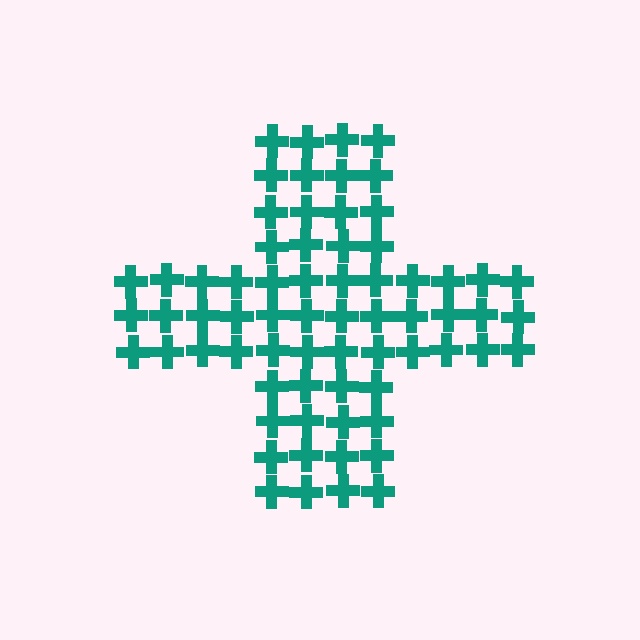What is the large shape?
The large shape is a cross.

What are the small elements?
The small elements are crosses.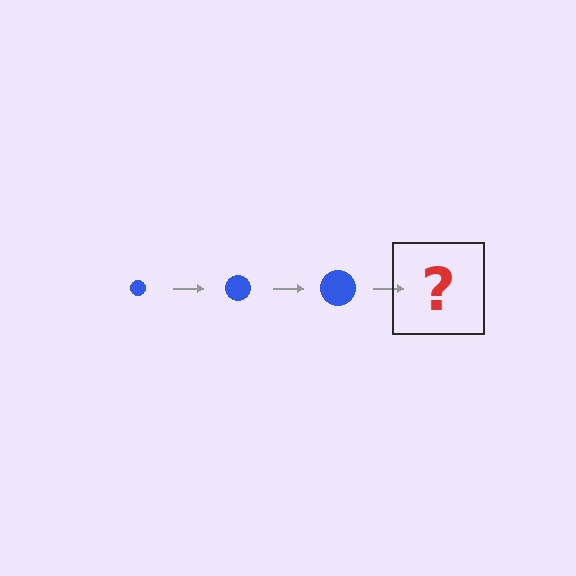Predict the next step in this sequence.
The next step is a blue circle, larger than the previous one.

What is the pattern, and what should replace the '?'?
The pattern is that the circle gets progressively larger each step. The '?' should be a blue circle, larger than the previous one.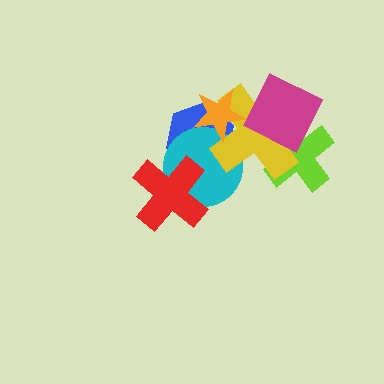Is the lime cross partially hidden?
Yes, it is partially covered by another shape.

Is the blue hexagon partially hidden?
Yes, it is partially covered by another shape.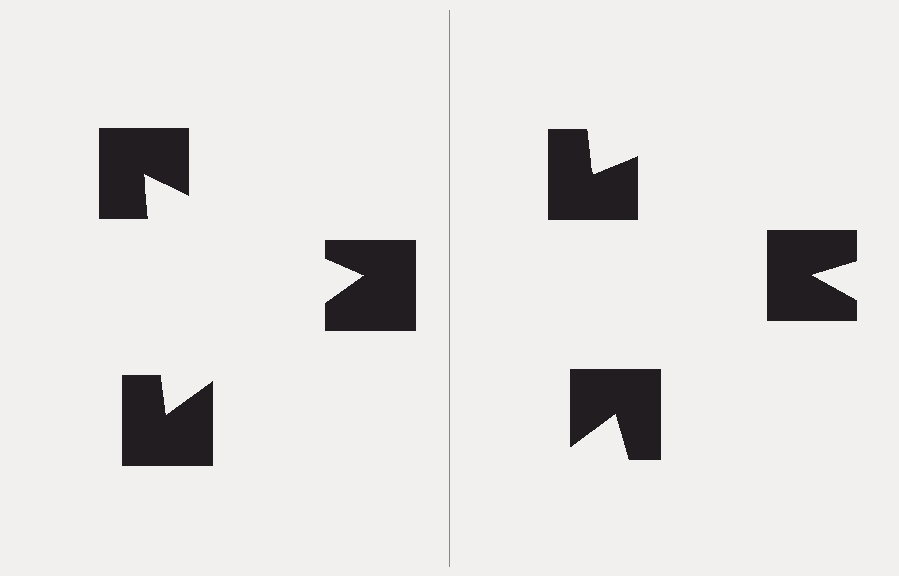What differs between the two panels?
The notched squares are positioned identically on both sides; only the wedge orientations differ. On the left they align to a triangle; on the right they are misaligned.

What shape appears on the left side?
An illusory triangle.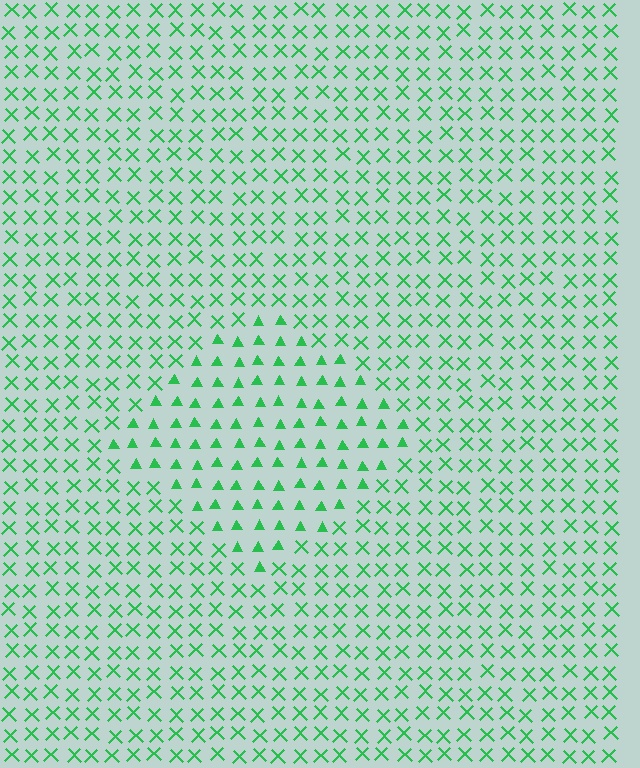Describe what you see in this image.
The image is filled with small green elements arranged in a uniform grid. A diamond-shaped region contains triangles, while the surrounding area contains X marks. The boundary is defined purely by the change in element shape.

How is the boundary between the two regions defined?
The boundary is defined by a change in element shape: triangles inside vs. X marks outside. All elements share the same color and spacing.